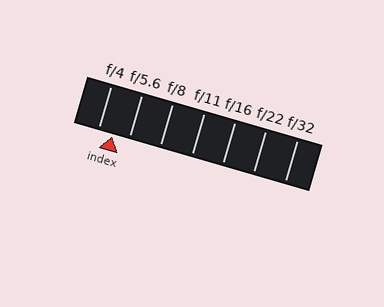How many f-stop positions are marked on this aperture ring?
There are 7 f-stop positions marked.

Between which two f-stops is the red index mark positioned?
The index mark is between f/4 and f/5.6.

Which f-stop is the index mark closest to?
The index mark is closest to f/4.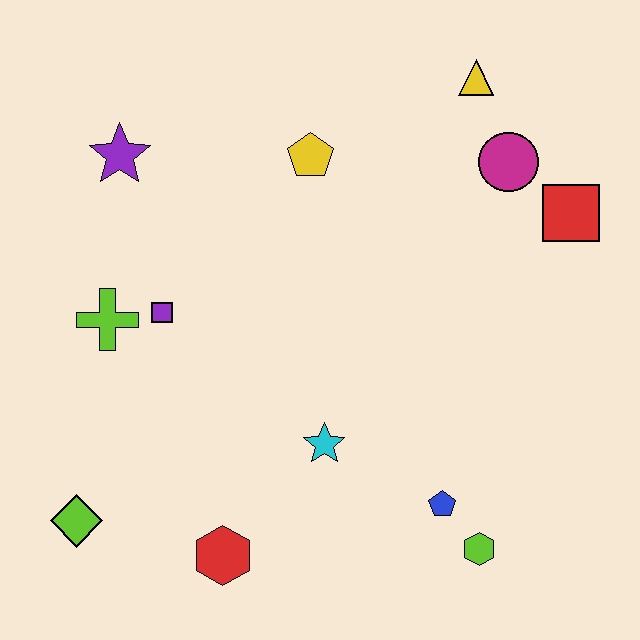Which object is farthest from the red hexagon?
The yellow triangle is farthest from the red hexagon.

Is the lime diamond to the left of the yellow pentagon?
Yes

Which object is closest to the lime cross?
The purple square is closest to the lime cross.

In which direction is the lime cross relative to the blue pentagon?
The lime cross is to the left of the blue pentagon.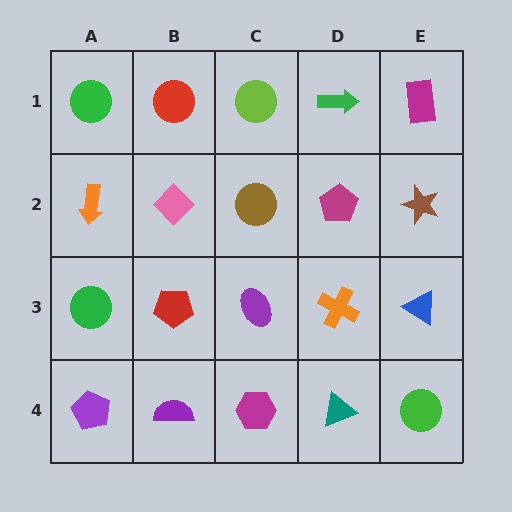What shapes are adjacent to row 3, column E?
A brown star (row 2, column E), a green circle (row 4, column E), an orange cross (row 3, column D).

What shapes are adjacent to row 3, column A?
An orange arrow (row 2, column A), a purple pentagon (row 4, column A), a red pentagon (row 3, column B).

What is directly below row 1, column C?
A brown circle.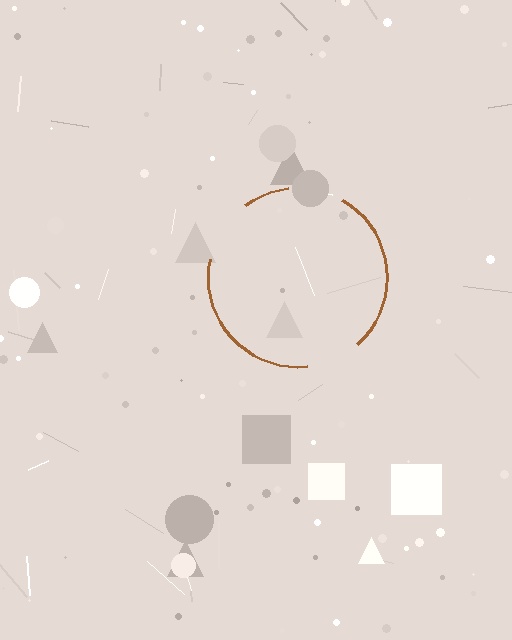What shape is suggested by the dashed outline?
The dashed outline suggests a circle.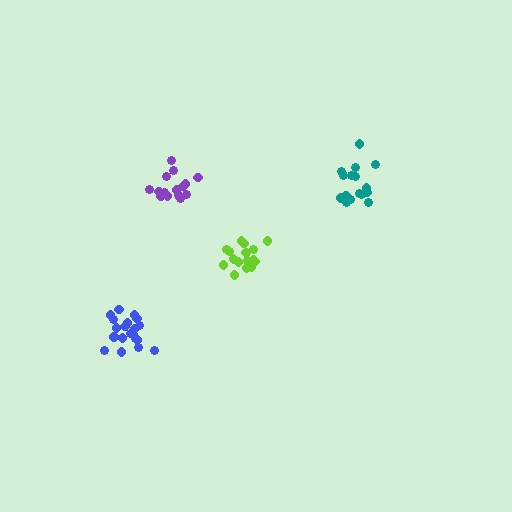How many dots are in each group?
Group 1: 17 dots, Group 2: 16 dots, Group 3: 16 dots, Group 4: 20 dots (69 total).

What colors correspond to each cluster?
The clusters are colored: lime, teal, purple, blue.